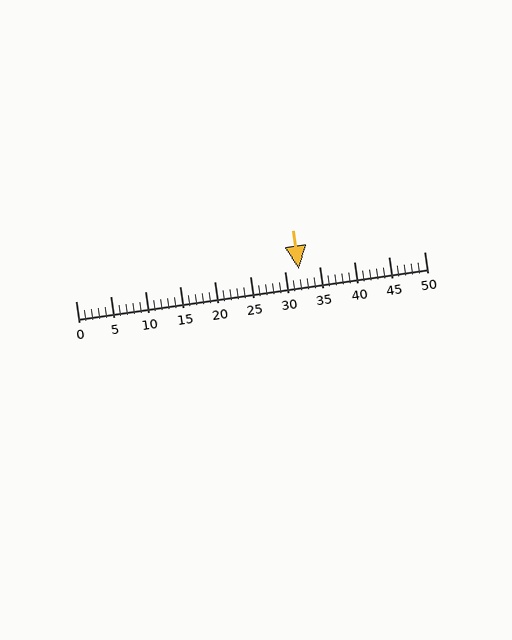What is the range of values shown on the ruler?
The ruler shows values from 0 to 50.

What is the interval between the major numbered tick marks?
The major tick marks are spaced 5 units apart.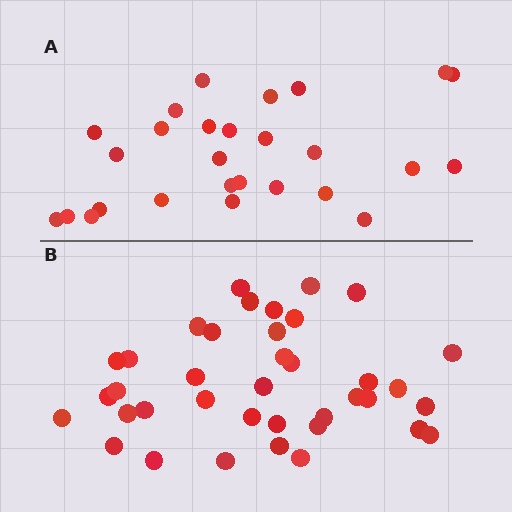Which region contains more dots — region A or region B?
Region B (the bottom region) has more dots.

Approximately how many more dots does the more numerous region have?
Region B has roughly 12 or so more dots than region A.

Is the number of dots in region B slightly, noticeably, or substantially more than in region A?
Region B has noticeably more, but not dramatically so. The ratio is roughly 1.4 to 1.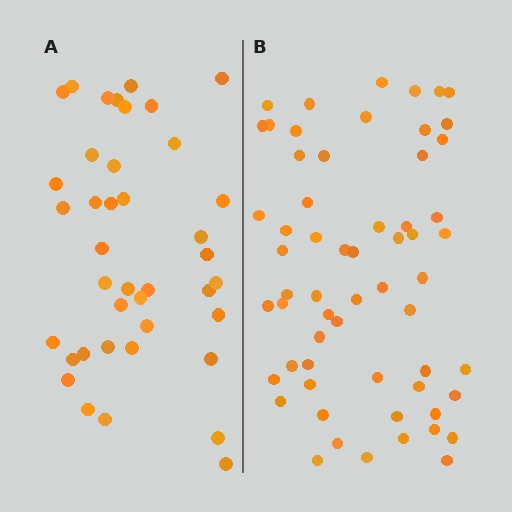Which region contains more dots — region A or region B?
Region B (the right region) has more dots.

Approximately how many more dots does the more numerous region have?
Region B has approximately 20 more dots than region A.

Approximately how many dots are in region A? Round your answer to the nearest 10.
About 40 dots.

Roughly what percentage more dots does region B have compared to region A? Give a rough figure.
About 50% more.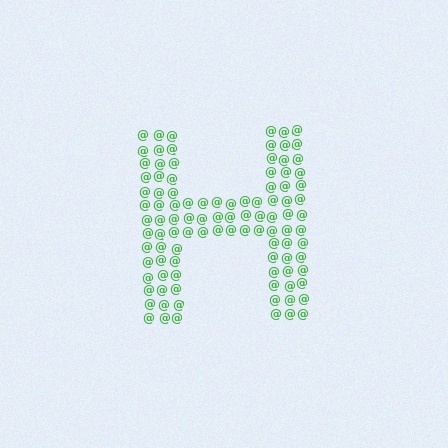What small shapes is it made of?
It is made of small at signs.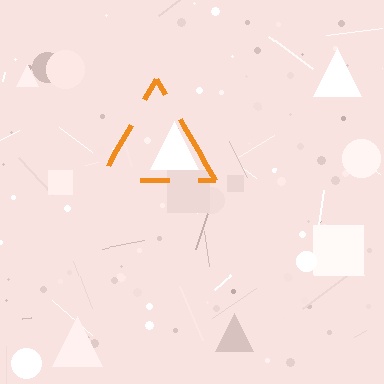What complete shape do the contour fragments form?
The contour fragments form a triangle.